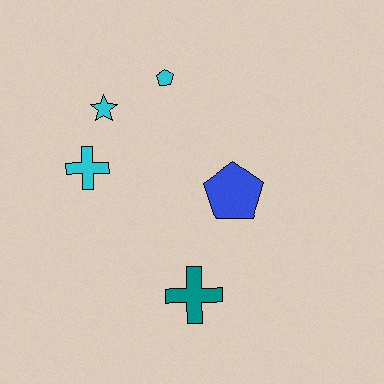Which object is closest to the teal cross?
The blue pentagon is closest to the teal cross.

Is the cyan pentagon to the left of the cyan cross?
No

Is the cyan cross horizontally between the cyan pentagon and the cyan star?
No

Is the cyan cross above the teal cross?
Yes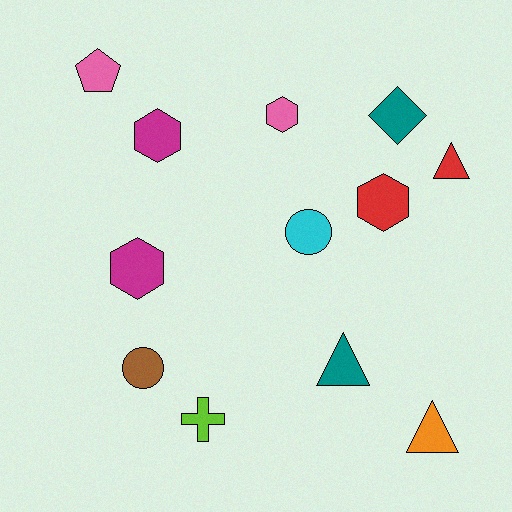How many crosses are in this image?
There is 1 cross.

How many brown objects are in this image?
There is 1 brown object.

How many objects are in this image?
There are 12 objects.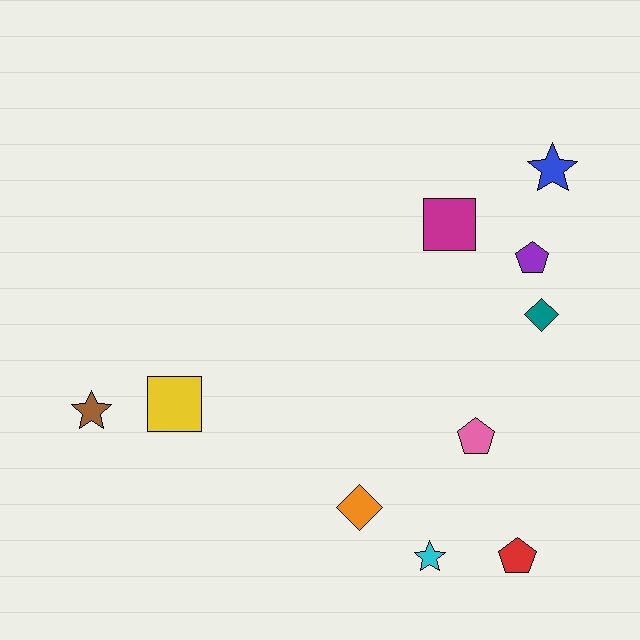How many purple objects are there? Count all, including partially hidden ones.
There is 1 purple object.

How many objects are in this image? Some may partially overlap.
There are 10 objects.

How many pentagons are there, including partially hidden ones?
There are 3 pentagons.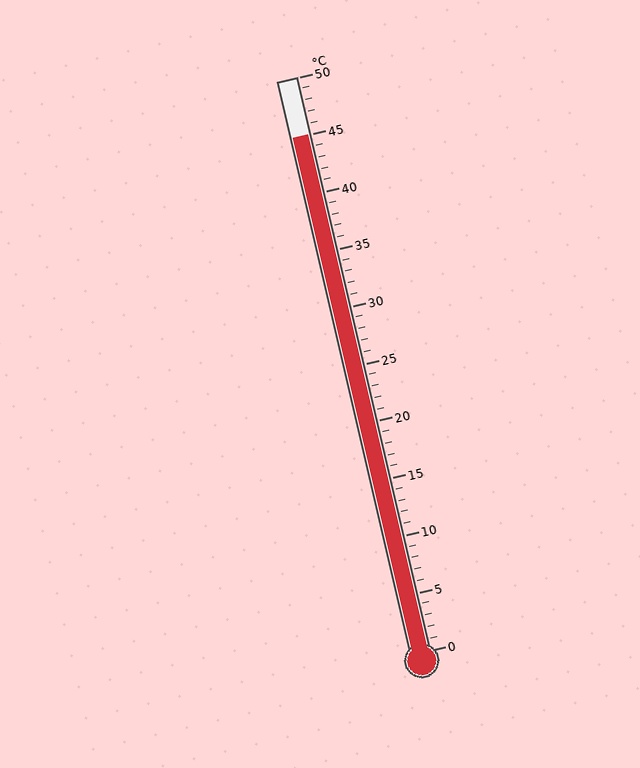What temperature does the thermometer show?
The thermometer shows approximately 45°C.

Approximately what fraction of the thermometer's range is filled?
The thermometer is filled to approximately 90% of its range.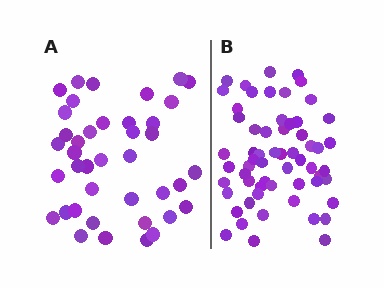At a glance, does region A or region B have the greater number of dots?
Region B (the right region) has more dots.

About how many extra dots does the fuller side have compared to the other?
Region B has approximately 20 more dots than region A.